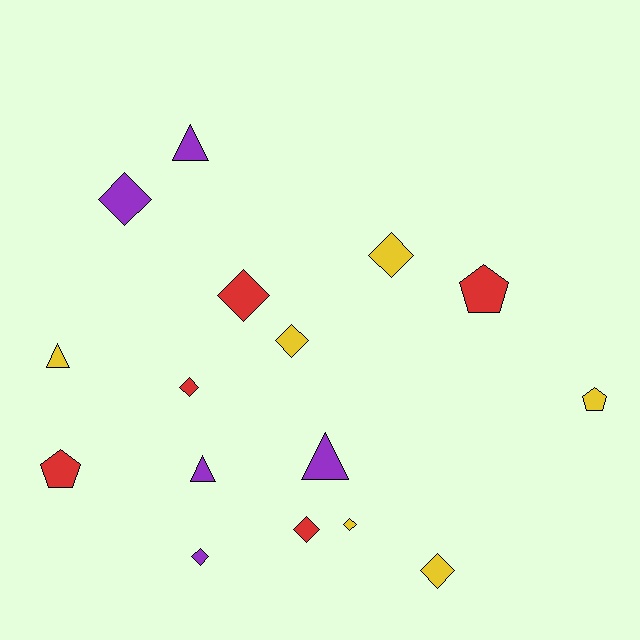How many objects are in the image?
There are 16 objects.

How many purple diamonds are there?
There are 2 purple diamonds.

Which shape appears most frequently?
Diamond, with 9 objects.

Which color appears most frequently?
Yellow, with 6 objects.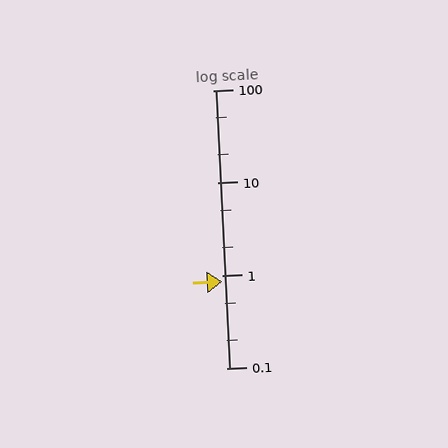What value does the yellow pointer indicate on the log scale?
The pointer indicates approximately 0.86.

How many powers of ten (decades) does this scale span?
The scale spans 3 decades, from 0.1 to 100.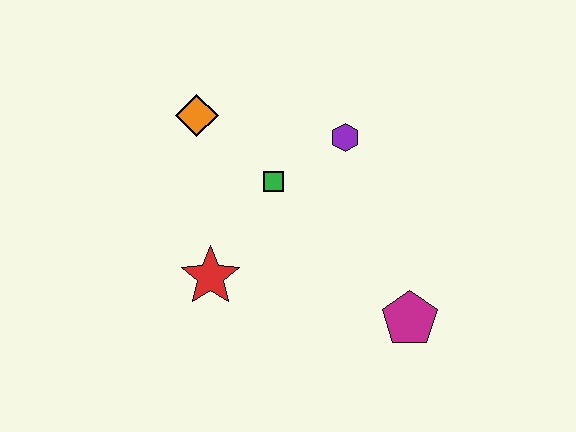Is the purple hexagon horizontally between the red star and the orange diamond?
No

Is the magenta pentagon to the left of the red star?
No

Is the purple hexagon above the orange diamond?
No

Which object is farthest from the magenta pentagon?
The orange diamond is farthest from the magenta pentagon.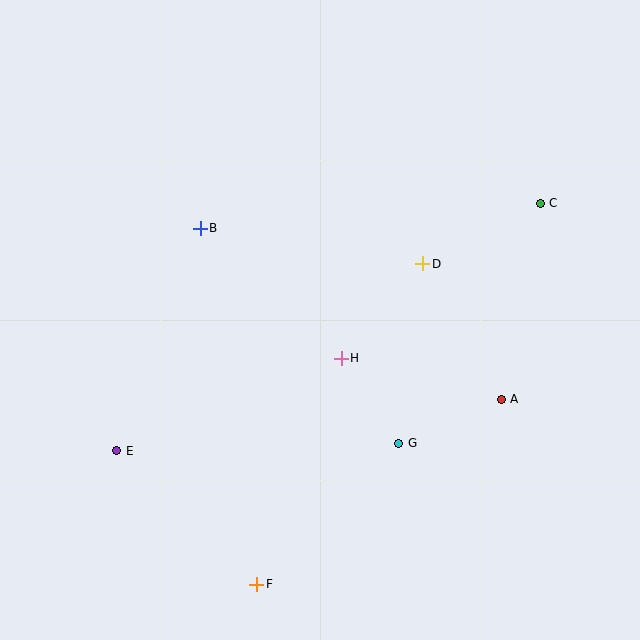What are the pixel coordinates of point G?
Point G is at (399, 443).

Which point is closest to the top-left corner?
Point B is closest to the top-left corner.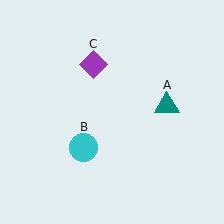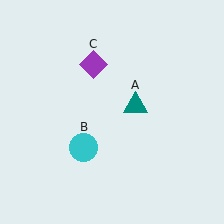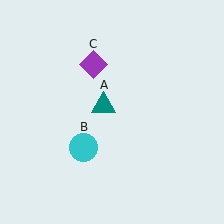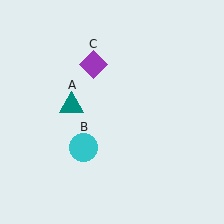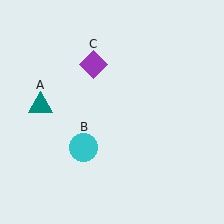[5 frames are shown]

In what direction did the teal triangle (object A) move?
The teal triangle (object A) moved left.